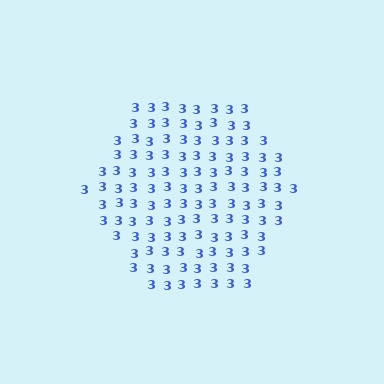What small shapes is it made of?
It is made of small digit 3's.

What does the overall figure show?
The overall figure shows a hexagon.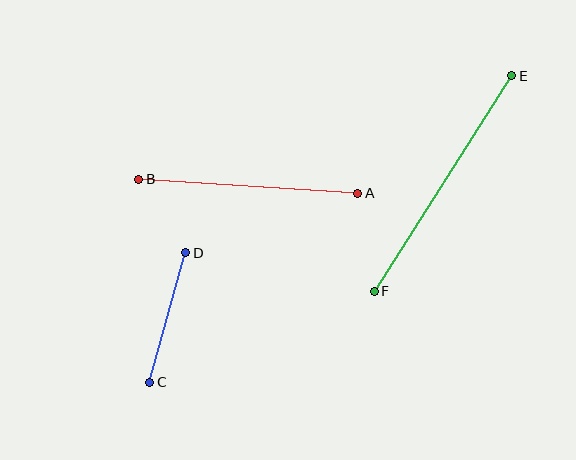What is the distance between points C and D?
The distance is approximately 134 pixels.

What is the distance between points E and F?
The distance is approximately 256 pixels.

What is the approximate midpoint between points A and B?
The midpoint is at approximately (248, 186) pixels.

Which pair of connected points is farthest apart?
Points E and F are farthest apart.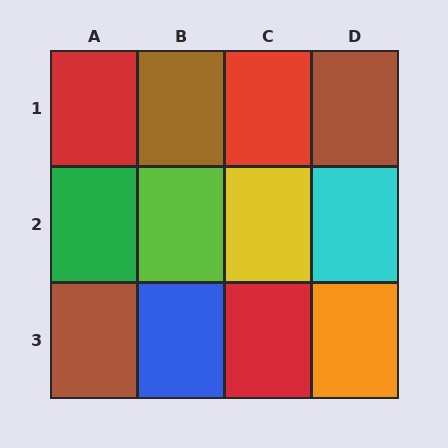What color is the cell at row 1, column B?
Brown.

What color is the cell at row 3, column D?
Orange.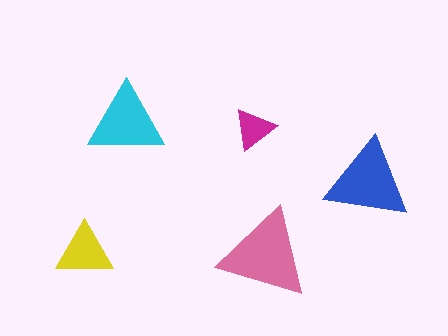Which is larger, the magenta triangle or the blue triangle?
The blue one.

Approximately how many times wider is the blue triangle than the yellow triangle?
About 1.5 times wider.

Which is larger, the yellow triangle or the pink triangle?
The pink one.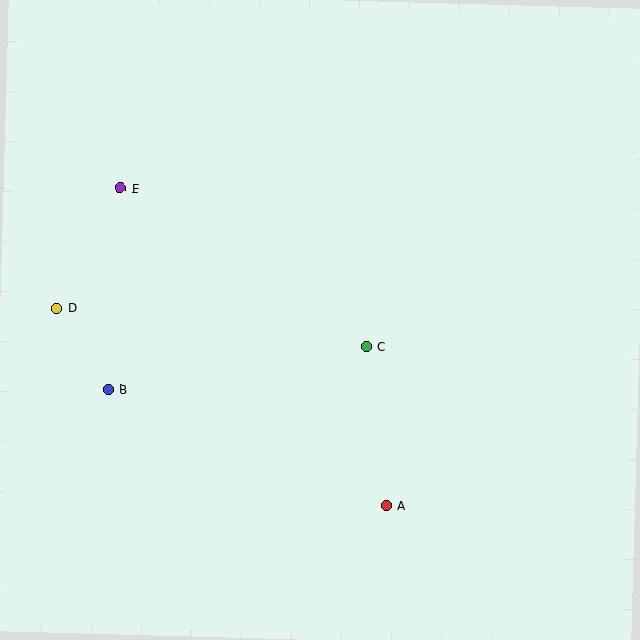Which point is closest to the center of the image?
Point C at (367, 347) is closest to the center.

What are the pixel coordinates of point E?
Point E is at (120, 188).